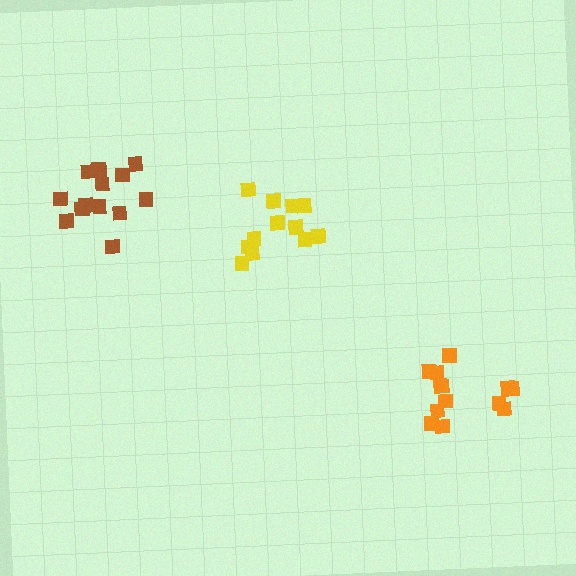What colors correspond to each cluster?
The clusters are colored: yellow, brown, orange.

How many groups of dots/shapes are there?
There are 3 groups.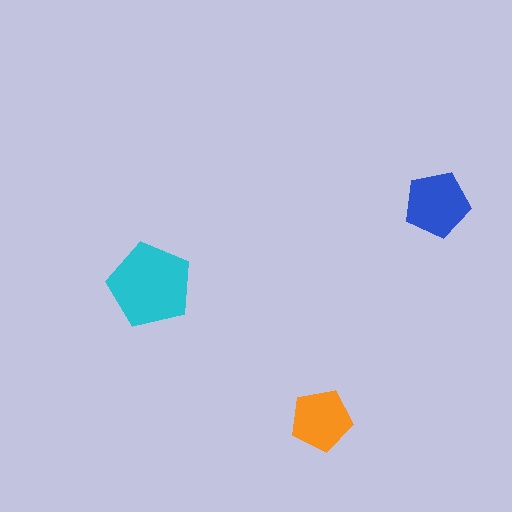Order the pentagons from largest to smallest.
the cyan one, the blue one, the orange one.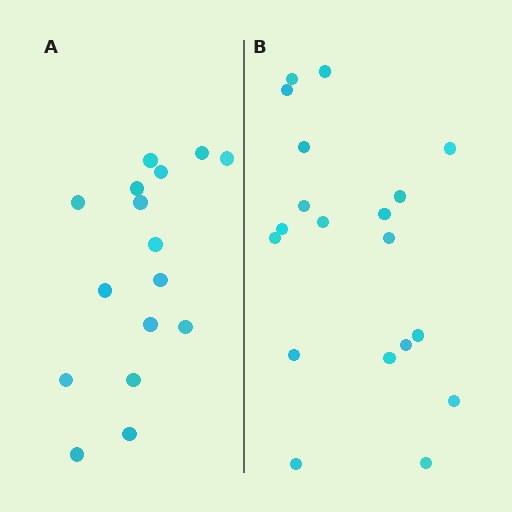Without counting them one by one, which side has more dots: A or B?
Region B (the right region) has more dots.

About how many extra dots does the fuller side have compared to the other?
Region B has just a few more — roughly 2 or 3 more dots than region A.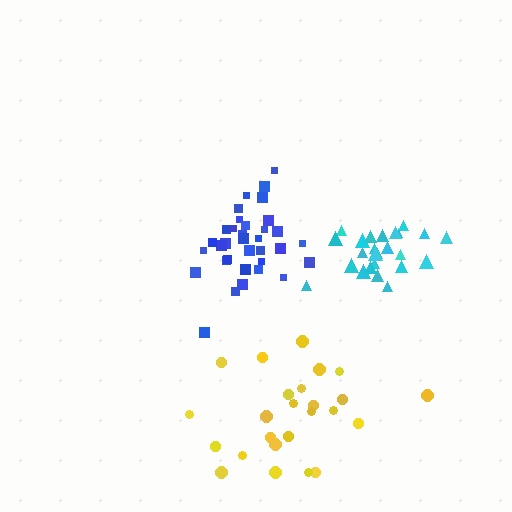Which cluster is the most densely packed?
Blue.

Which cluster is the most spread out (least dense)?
Yellow.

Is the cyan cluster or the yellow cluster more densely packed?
Cyan.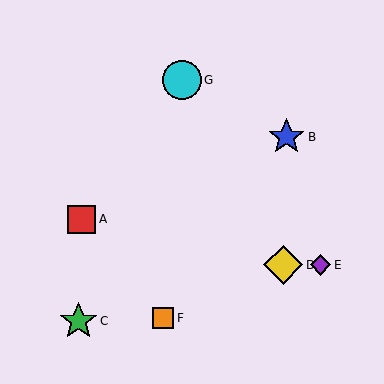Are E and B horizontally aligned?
No, E is at y≈265 and B is at y≈137.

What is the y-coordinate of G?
Object G is at y≈80.